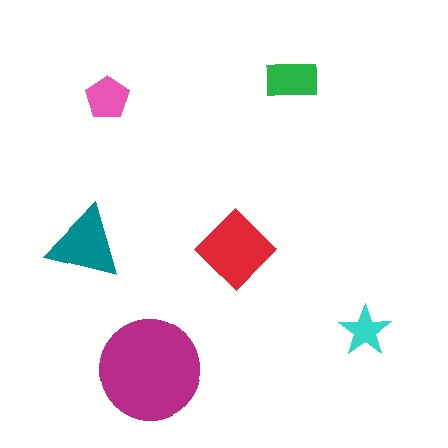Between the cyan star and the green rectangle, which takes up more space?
The green rectangle.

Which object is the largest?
The magenta circle.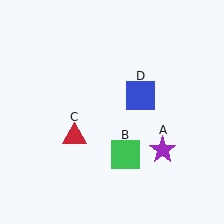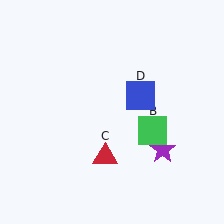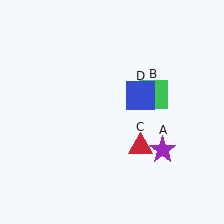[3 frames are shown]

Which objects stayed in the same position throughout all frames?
Purple star (object A) and blue square (object D) remained stationary.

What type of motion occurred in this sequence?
The green square (object B), red triangle (object C) rotated counterclockwise around the center of the scene.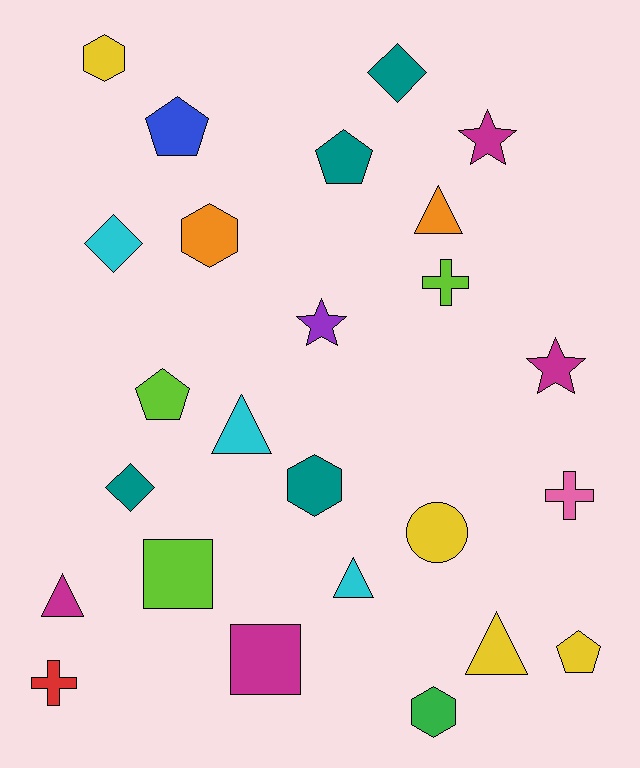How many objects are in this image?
There are 25 objects.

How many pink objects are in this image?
There is 1 pink object.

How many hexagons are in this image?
There are 4 hexagons.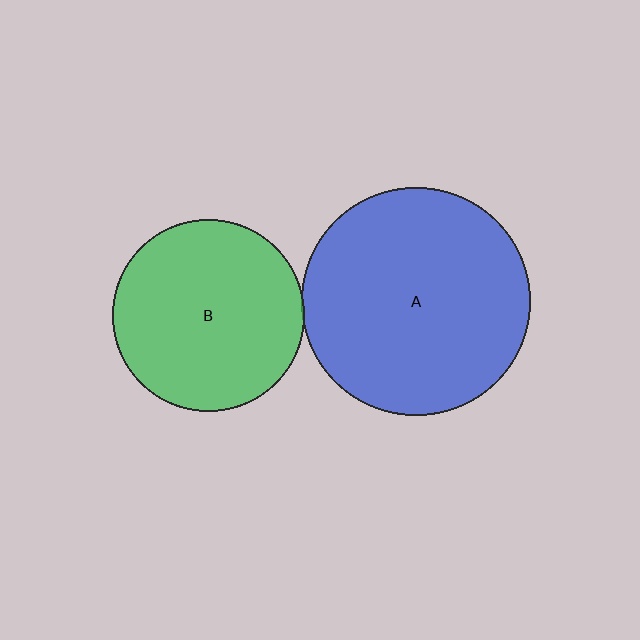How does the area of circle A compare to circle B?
Approximately 1.4 times.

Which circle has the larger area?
Circle A (blue).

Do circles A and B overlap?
Yes.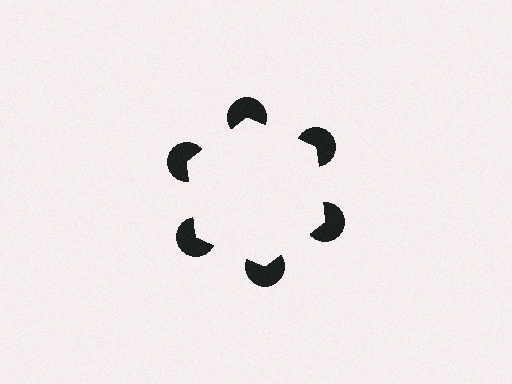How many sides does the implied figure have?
6 sides.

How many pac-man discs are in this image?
There are 6 — one at each vertex of the illusory hexagon.